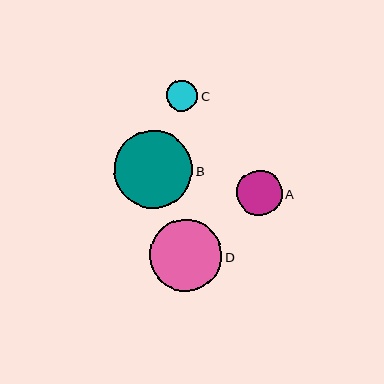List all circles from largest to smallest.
From largest to smallest: B, D, A, C.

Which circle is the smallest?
Circle C is the smallest with a size of approximately 31 pixels.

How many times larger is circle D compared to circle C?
Circle D is approximately 2.3 times the size of circle C.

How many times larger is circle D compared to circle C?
Circle D is approximately 2.3 times the size of circle C.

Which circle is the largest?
Circle B is the largest with a size of approximately 78 pixels.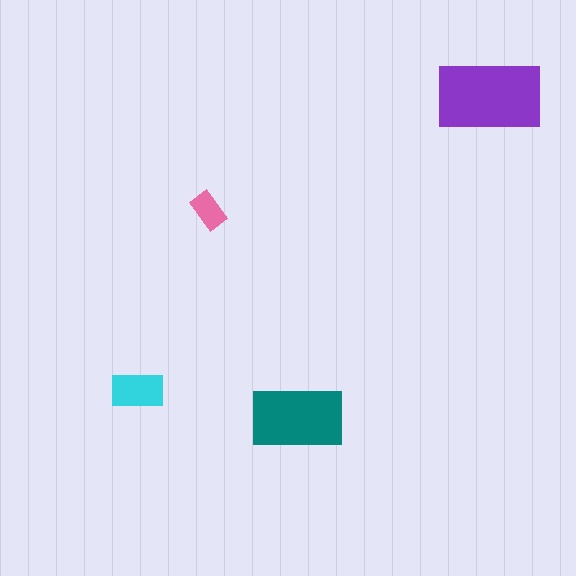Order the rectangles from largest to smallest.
the purple one, the teal one, the cyan one, the pink one.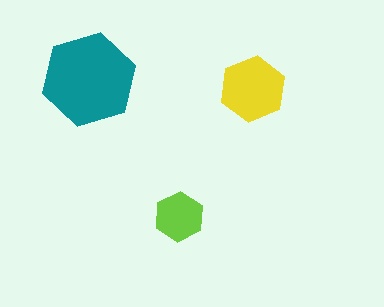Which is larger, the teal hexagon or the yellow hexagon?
The teal one.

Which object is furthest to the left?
The teal hexagon is leftmost.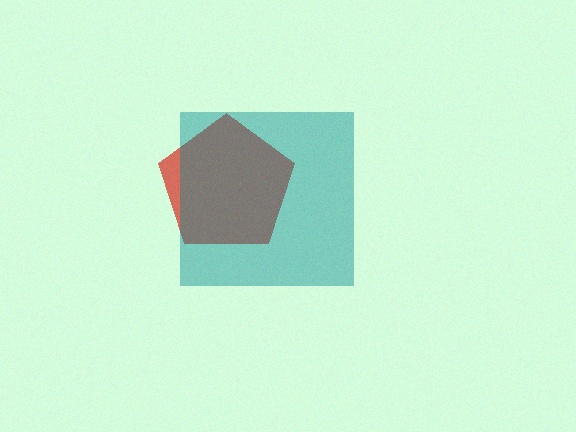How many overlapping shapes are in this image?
There are 2 overlapping shapes in the image.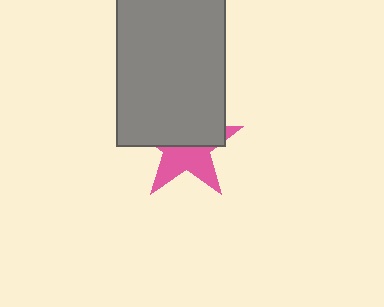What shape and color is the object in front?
The object in front is a gray rectangle.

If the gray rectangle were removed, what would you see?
You would see the complete pink star.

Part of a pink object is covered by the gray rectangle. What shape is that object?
It is a star.